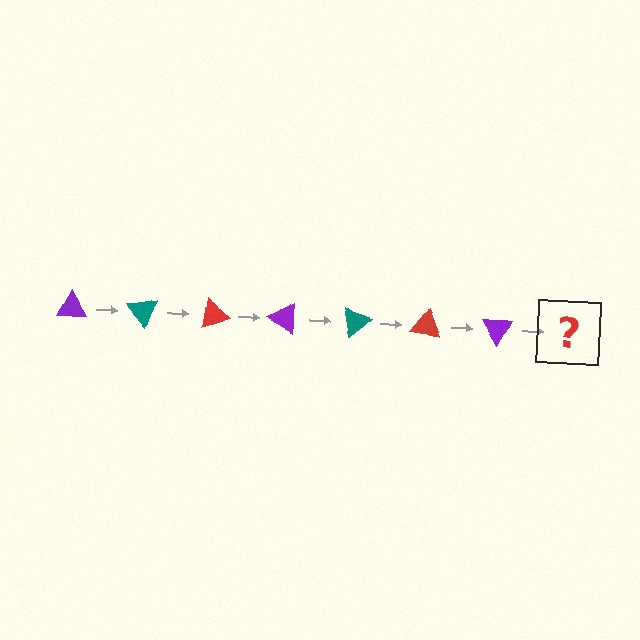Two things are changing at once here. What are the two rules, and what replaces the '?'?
The two rules are that it rotates 50 degrees each step and the color cycles through purple, teal, and red. The '?' should be a teal triangle, rotated 350 degrees from the start.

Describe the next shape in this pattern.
It should be a teal triangle, rotated 350 degrees from the start.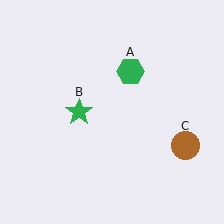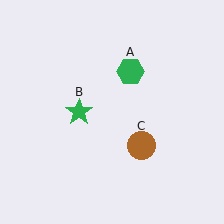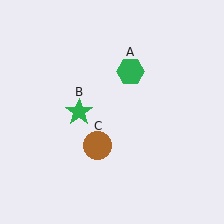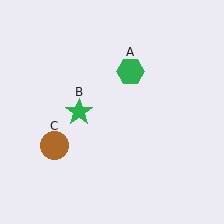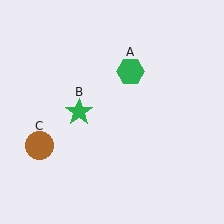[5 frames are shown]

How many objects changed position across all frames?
1 object changed position: brown circle (object C).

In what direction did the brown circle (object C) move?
The brown circle (object C) moved left.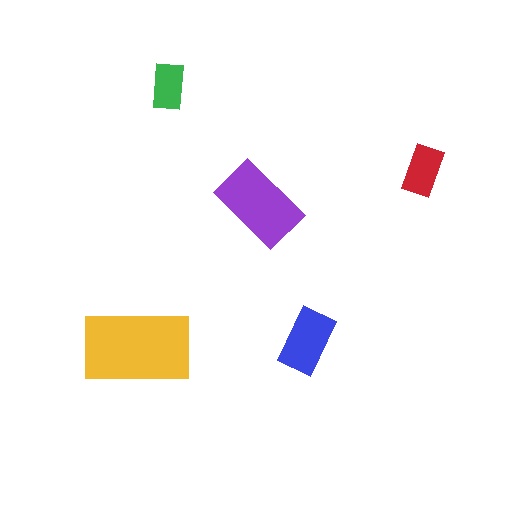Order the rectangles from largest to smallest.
the yellow one, the purple one, the blue one, the red one, the green one.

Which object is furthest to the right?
The red rectangle is rightmost.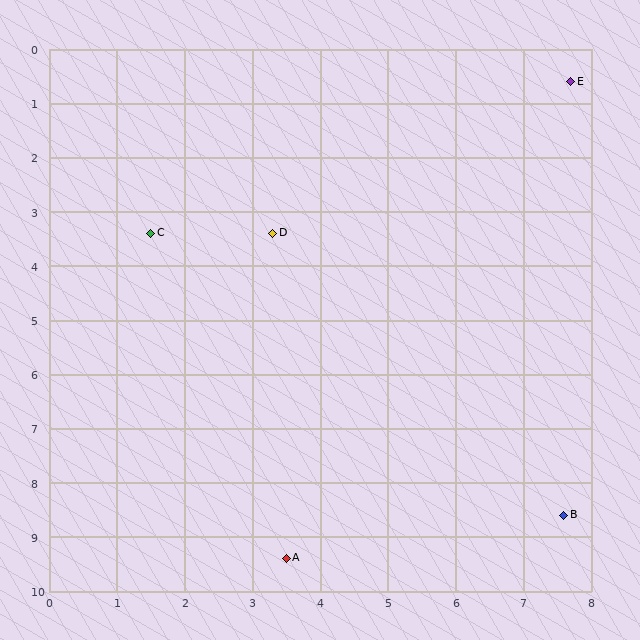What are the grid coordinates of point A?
Point A is at approximately (3.5, 9.4).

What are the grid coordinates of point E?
Point E is at approximately (7.7, 0.6).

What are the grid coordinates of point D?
Point D is at approximately (3.3, 3.4).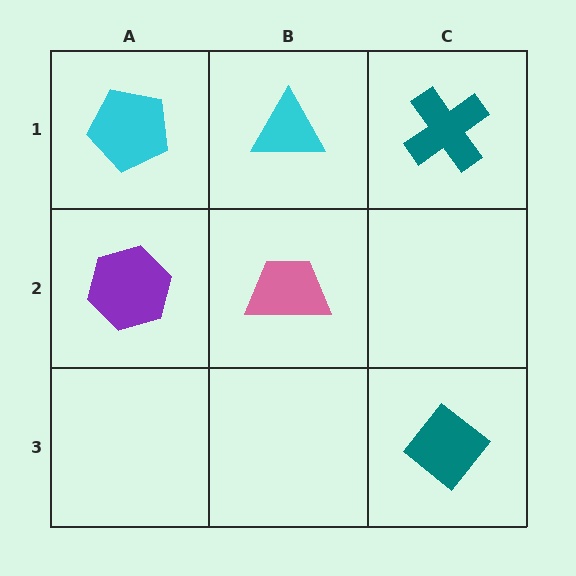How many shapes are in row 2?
2 shapes.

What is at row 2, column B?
A pink trapezoid.